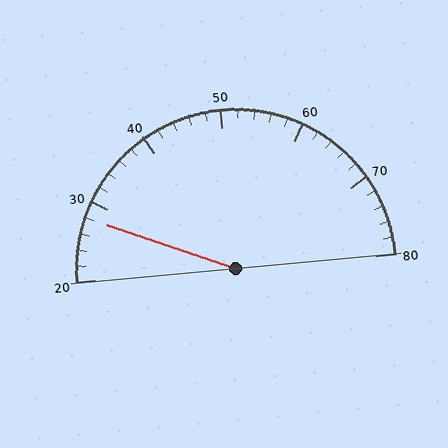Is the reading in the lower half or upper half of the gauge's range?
The reading is in the lower half of the range (20 to 80).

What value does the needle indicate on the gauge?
The needle indicates approximately 28.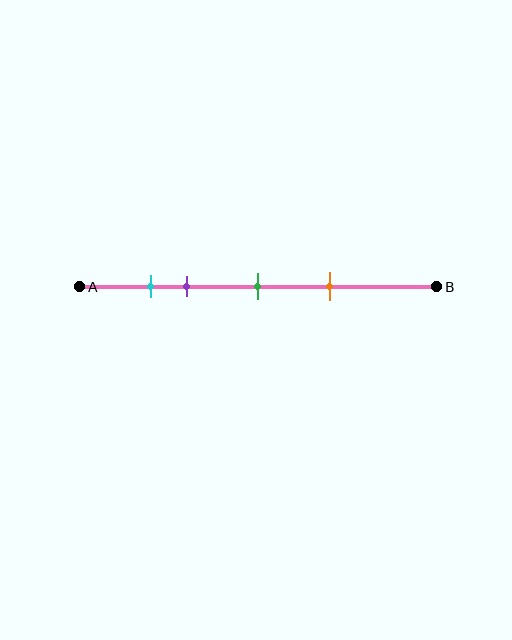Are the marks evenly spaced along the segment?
No, the marks are not evenly spaced.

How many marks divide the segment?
There are 4 marks dividing the segment.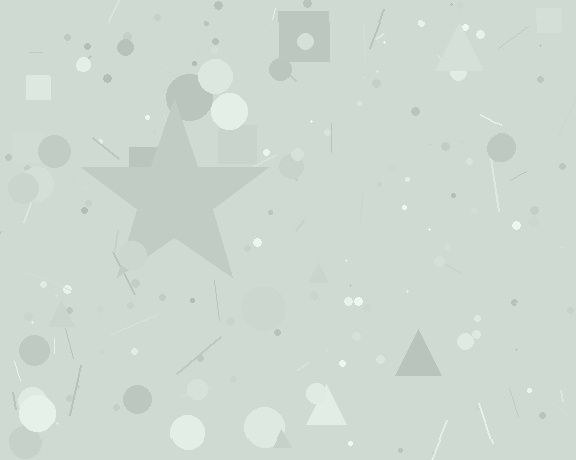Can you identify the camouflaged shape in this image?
The camouflaged shape is a star.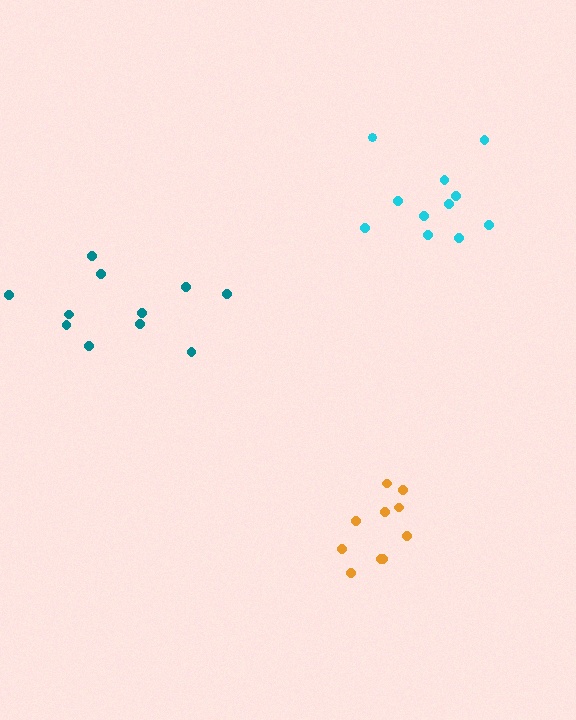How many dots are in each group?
Group 1: 11 dots, Group 2: 11 dots, Group 3: 10 dots (32 total).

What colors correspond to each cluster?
The clusters are colored: cyan, teal, orange.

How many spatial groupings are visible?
There are 3 spatial groupings.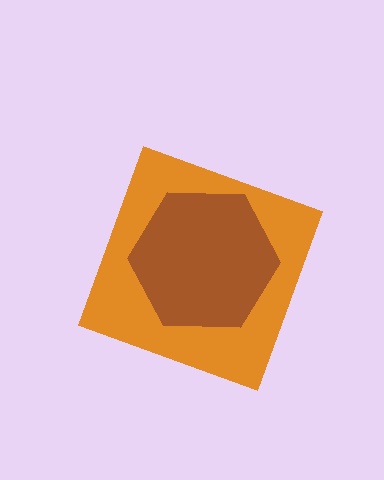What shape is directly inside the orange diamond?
The brown hexagon.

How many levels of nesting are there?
2.